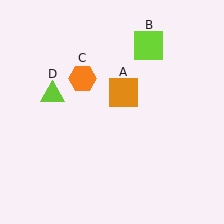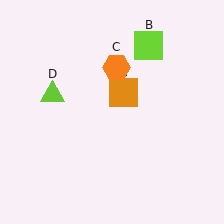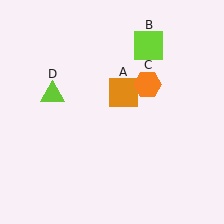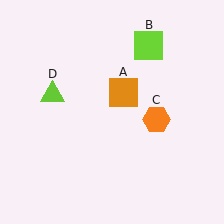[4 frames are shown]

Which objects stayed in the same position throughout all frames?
Orange square (object A) and lime square (object B) and lime triangle (object D) remained stationary.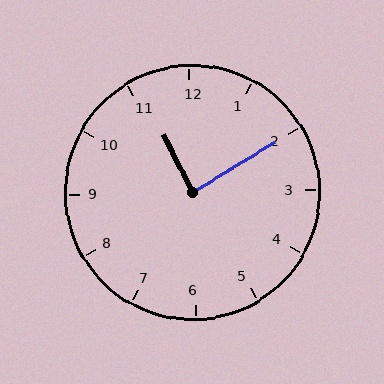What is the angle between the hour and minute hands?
Approximately 85 degrees.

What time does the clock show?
11:10.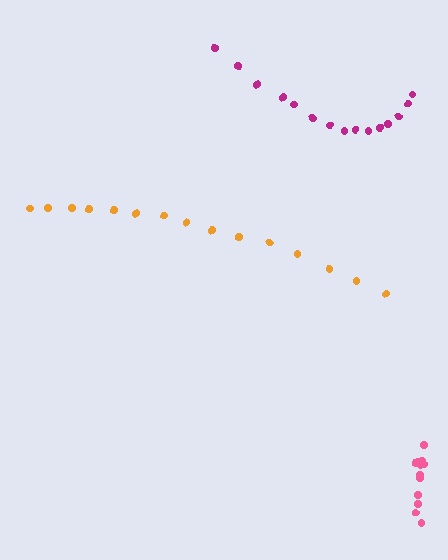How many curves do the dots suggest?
There are 3 distinct paths.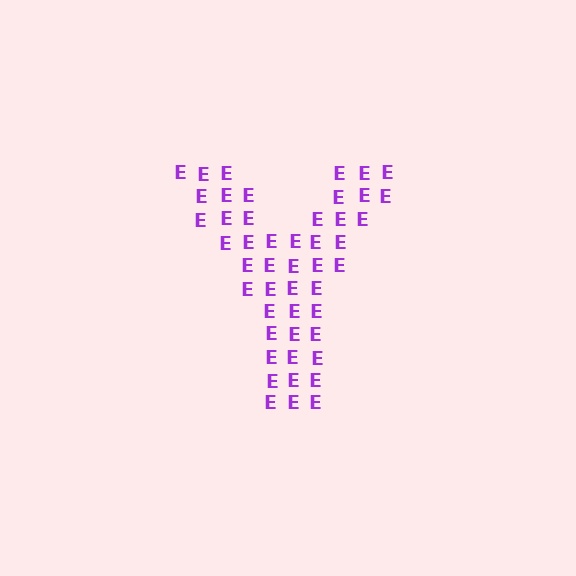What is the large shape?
The large shape is the letter Y.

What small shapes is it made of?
It is made of small letter E's.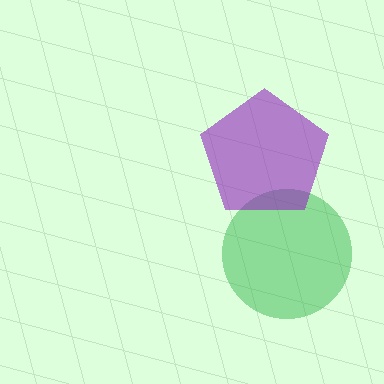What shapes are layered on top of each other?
The layered shapes are: a green circle, a purple pentagon.